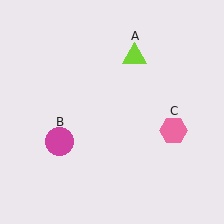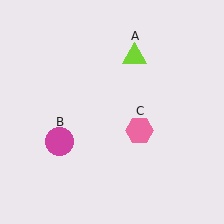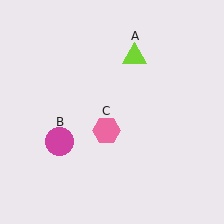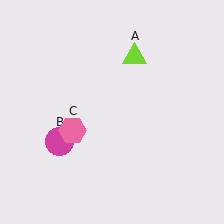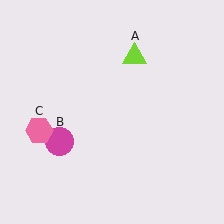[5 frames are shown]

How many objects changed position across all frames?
1 object changed position: pink hexagon (object C).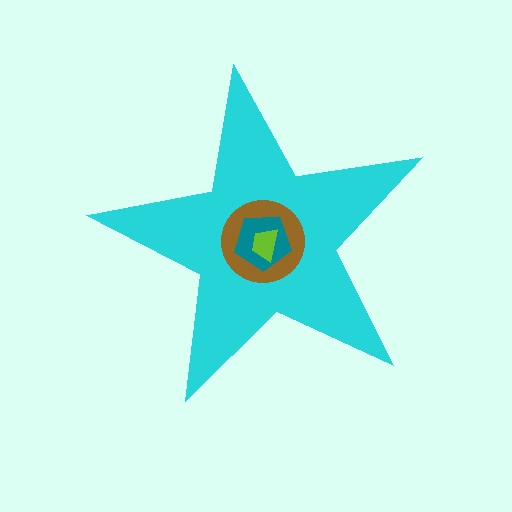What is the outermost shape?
The cyan star.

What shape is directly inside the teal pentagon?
The lime trapezoid.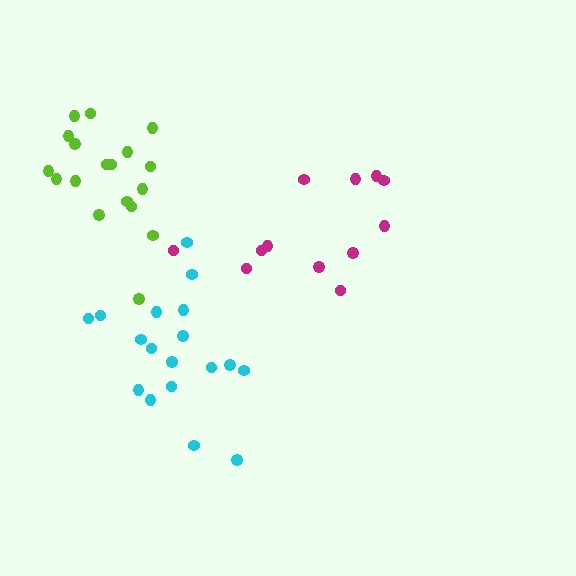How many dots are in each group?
Group 1: 18 dots, Group 2: 12 dots, Group 3: 18 dots (48 total).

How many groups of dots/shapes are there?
There are 3 groups.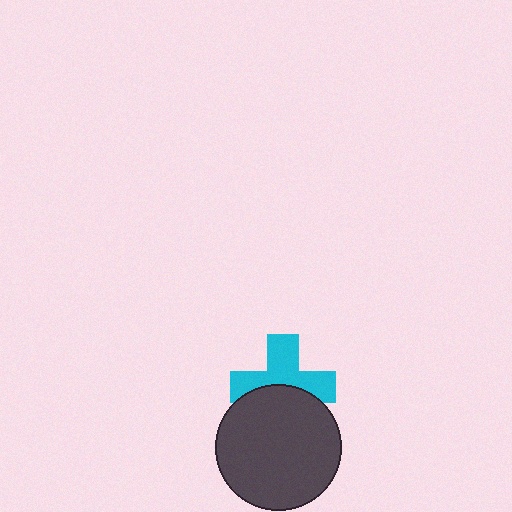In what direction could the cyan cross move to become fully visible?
The cyan cross could move up. That would shift it out from behind the dark gray circle entirely.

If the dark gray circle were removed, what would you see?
You would see the complete cyan cross.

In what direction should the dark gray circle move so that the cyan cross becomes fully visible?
The dark gray circle should move down. That is the shortest direction to clear the overlap and leave the cyan cross fully visible.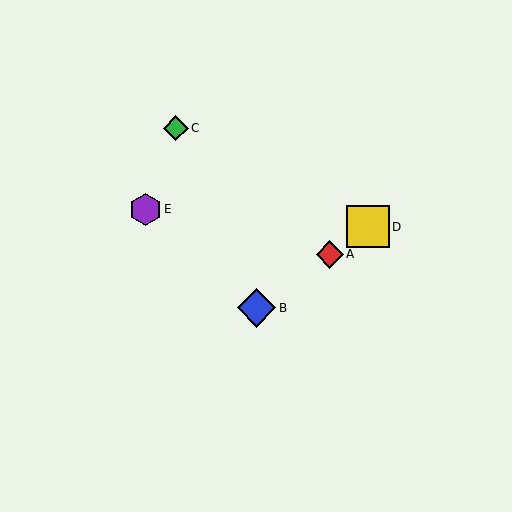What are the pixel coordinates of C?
Object C is at (176, 128).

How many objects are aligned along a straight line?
3 objects (A, B, D) are aligned along a straight line.